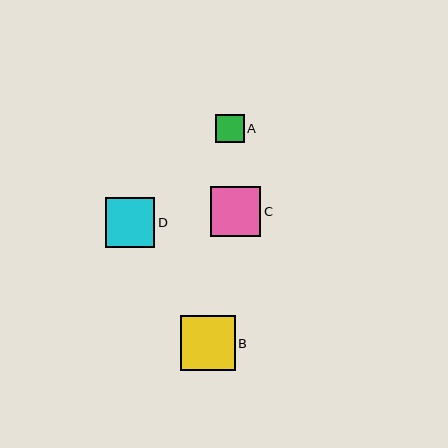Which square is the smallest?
Square A is the smallest with a size of approximately 28 pixels.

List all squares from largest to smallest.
From largest to smallest: B, C, D, A.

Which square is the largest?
Square B is the largest with a size of approximately 55 pixels.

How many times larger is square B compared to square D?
Square B is approximately 1.1 times the size of square D.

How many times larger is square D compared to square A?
Square D is approximately 1.7 times the size of square A.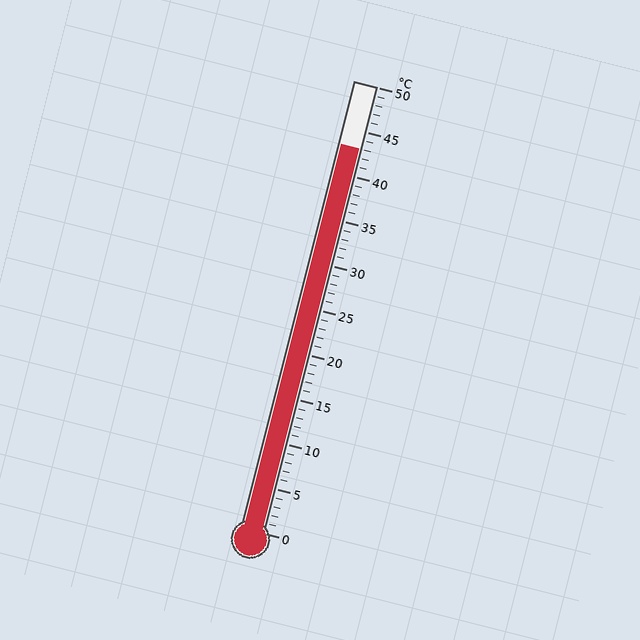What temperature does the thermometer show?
The thermometer shows approximately 43°C.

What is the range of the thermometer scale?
The thermometer scale ranges from 0°C to 50°C.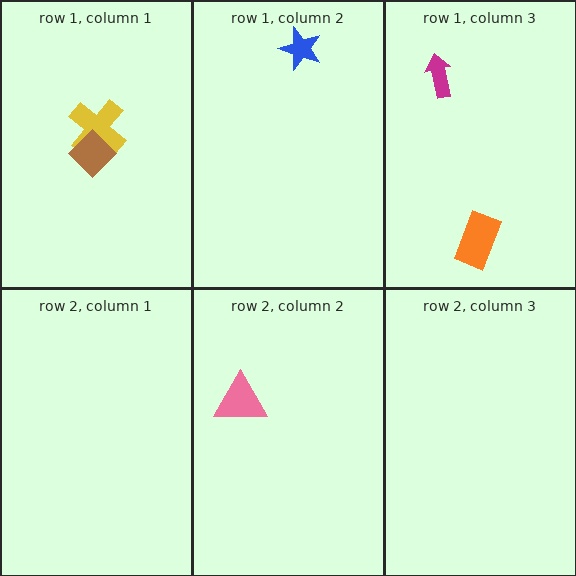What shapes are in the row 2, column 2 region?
The pink triangle.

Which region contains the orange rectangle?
The row 1, column 3 region.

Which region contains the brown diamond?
The row 1, column 1 region.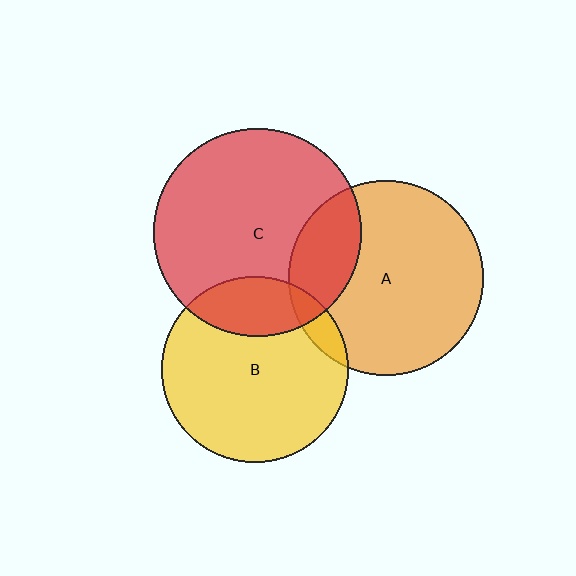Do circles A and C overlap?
Yes.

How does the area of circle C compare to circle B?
Approximately 1.3 times.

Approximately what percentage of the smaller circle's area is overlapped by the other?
Approximately 25%.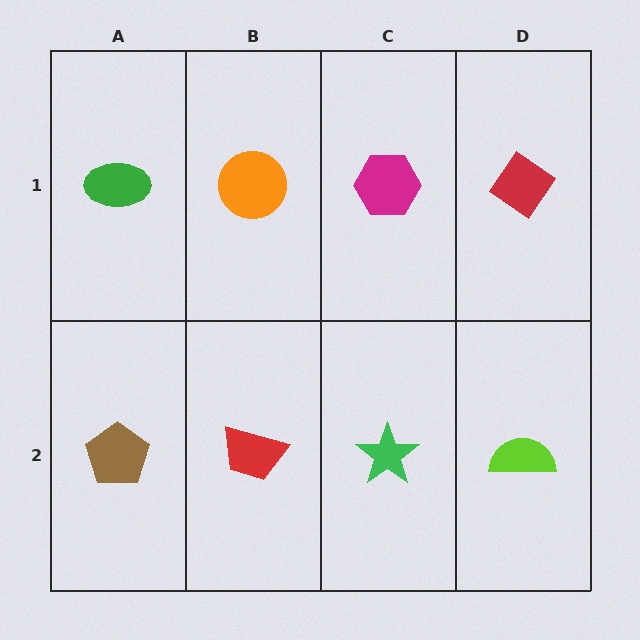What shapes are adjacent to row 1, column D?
A lime semicircle (row 2, column D), a magenta hexagon (row 1, column C).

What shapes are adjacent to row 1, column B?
A red trapezoid (row 2, column B), a green ellipse (row 1, column A), a magenta hexagon (row 1, column C).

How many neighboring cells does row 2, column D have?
2.